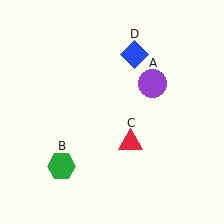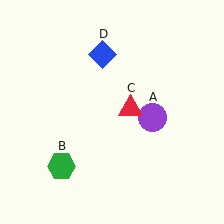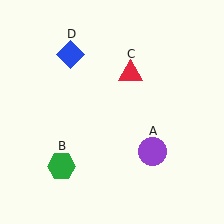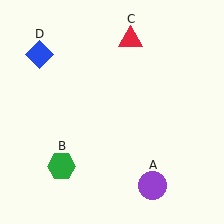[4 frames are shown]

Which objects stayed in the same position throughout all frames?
Green hexagon (object B) remained stationary.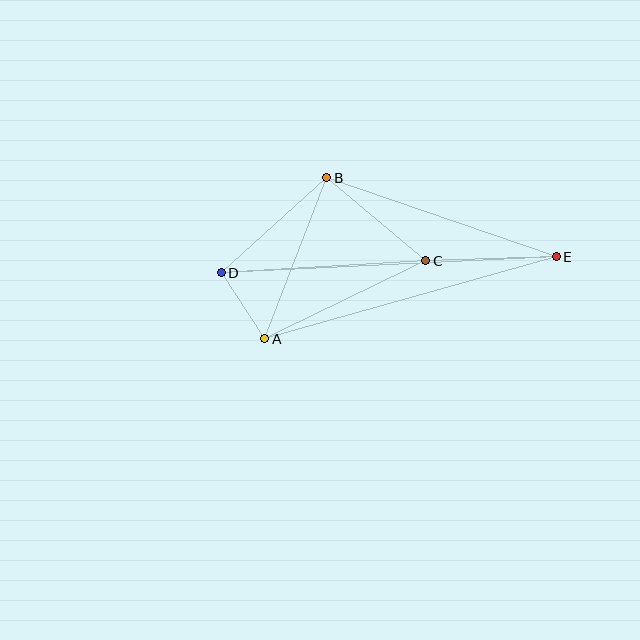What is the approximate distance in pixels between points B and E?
The distance between B and E is approximately 243 pixels.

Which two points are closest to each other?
Points A and D are closest to each other.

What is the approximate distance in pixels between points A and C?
The distance between A and C is approximately 179 pixels.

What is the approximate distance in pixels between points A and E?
The distance between A and E is approximately 303 pixels.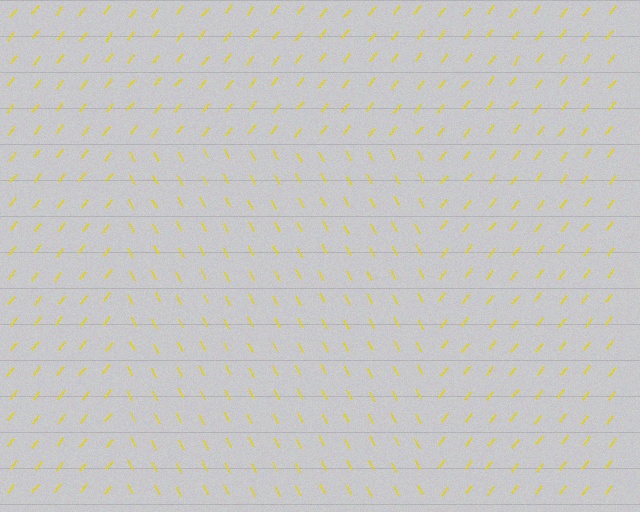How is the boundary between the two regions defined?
The boundary is defined purely by a change in line orientation (approximately 66 degrees difference). All lines are the same color and thickness.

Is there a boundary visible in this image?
Yes, there is a texture boundary formed by a change in line orientation.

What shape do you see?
I see a rectangle.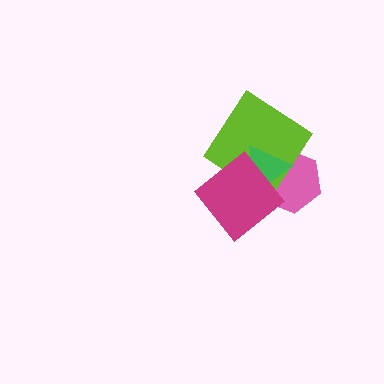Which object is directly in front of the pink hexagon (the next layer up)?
The lime diamond is directly in front of the pink hexagon.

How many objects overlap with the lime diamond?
3 objects overlap with the lime diamond.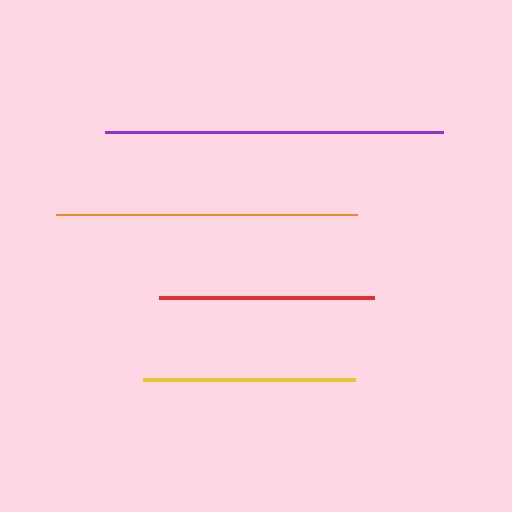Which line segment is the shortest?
The yellow line is the shortest at approximately 212 pixels.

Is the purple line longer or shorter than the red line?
The purple line is longer than the red line.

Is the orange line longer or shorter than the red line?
The orange line is longer than the red line.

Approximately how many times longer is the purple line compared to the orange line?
The purple line is approximately 1.1 times the length of the orange line.